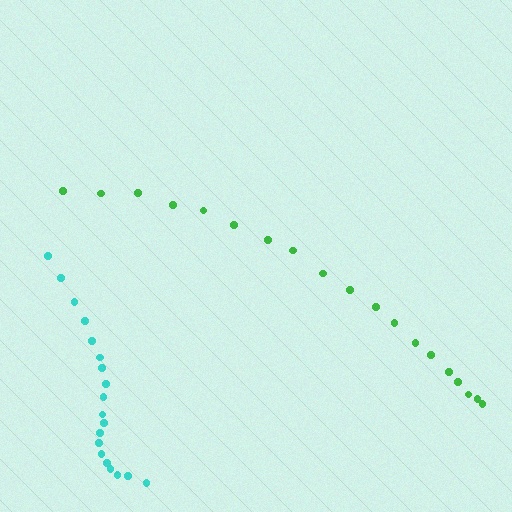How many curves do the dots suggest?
There are 2 distinct paths.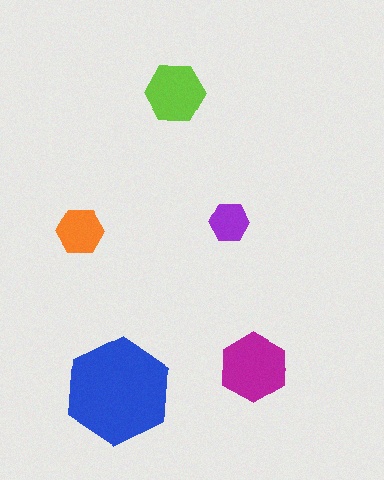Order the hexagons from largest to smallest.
the blue one, the magenta one, the lime one, the orange one, the purple one.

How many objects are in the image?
There are 5 objects in the image.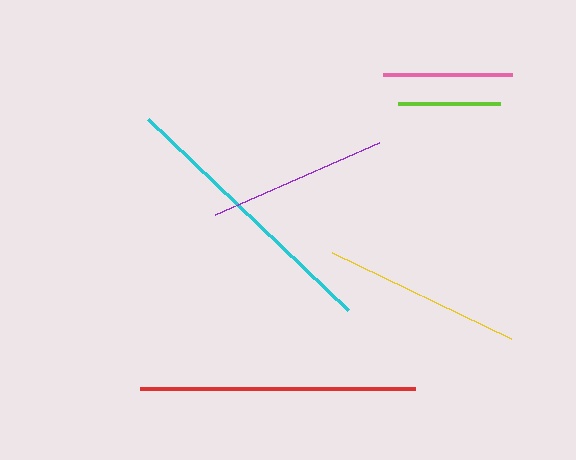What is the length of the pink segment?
The pink segment is approximately 129 pixels long.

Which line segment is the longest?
The cyan line is the longest at approximately 276 pixels.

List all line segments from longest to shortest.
From longest to shortest: cyan, red, yellow, purple, pink, lime.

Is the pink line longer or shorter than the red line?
The red line is longer than the pink line.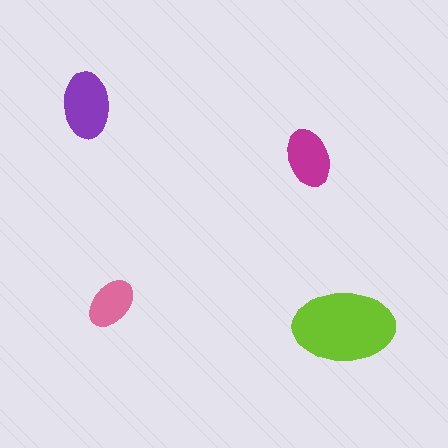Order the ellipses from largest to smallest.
the lime one, the purple one, the magenta one, the pink one.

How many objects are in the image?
There are 4 objects in the image.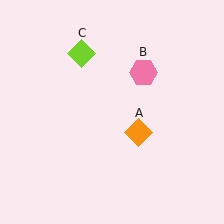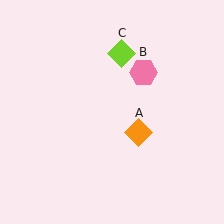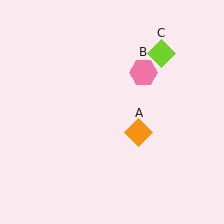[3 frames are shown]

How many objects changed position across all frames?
1 object changed position: lime diamond (object C).